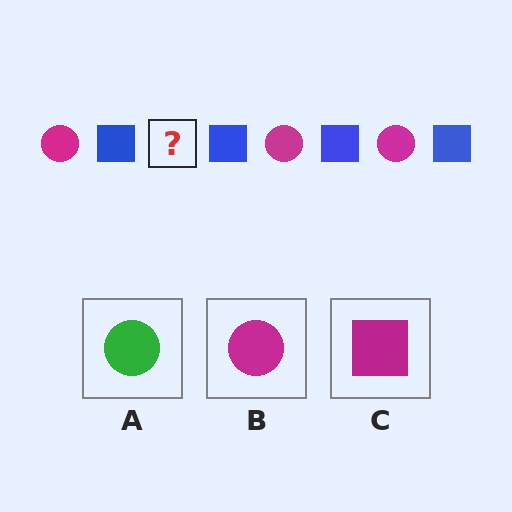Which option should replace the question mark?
Option B.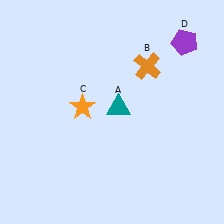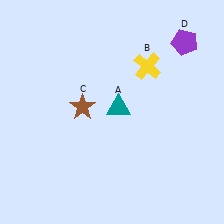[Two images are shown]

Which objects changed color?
B changed from orange to yellow. C changed from orange to brown.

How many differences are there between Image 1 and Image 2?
There are 2 differences between the two images.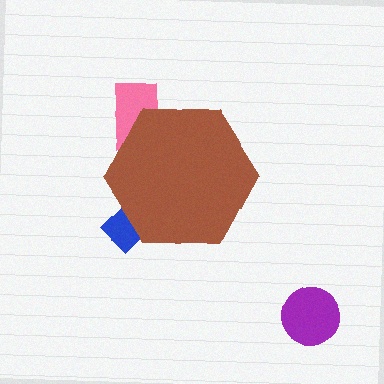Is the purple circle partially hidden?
No, the purple circle is fully visible.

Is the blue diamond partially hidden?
Yes, the blue diamond is partially hidden behind the brown hexagon.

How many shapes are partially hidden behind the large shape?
2 shapes are partially hidden.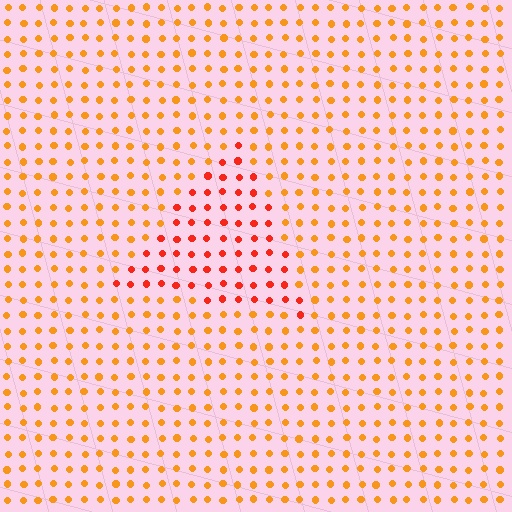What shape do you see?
I see a triangle.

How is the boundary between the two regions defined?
The boundary is defined purely by a slight shift in hue (about 31 degrees). Spacing, size, and orientation are identical on both sides.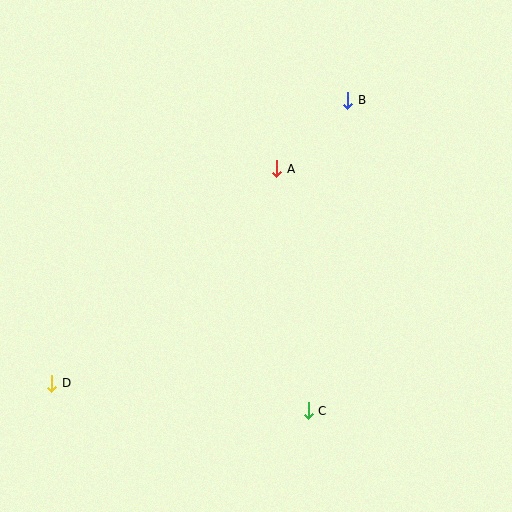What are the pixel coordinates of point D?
Point D is at (52, 383).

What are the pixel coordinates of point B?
Point B is at (348, 100).